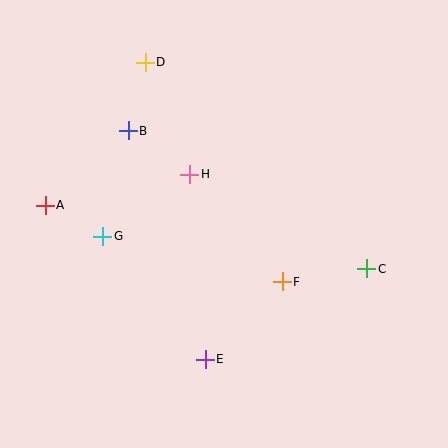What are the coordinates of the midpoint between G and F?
The midpoint between G and F is at (192, 259).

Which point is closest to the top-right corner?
Point C is closest to the top-right corner.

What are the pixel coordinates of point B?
Point B is at (128, 131).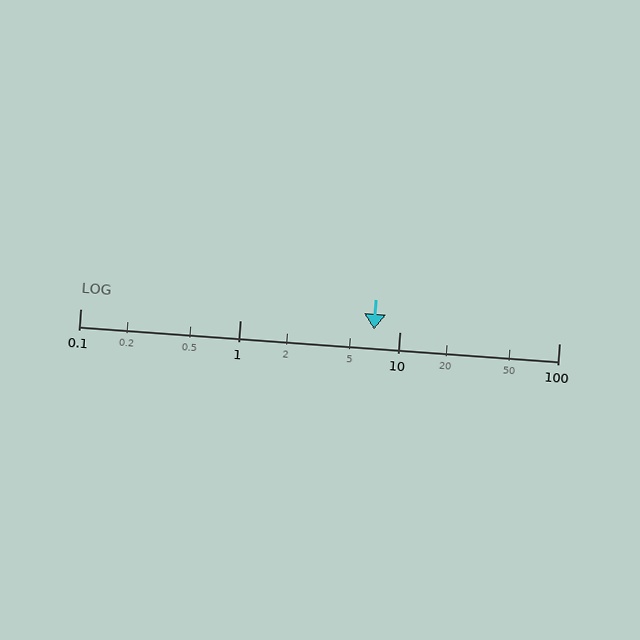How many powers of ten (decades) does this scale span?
The scale spans 3 decades, from 0.1 to 100.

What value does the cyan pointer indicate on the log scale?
The pointer indicates approximately 6.9.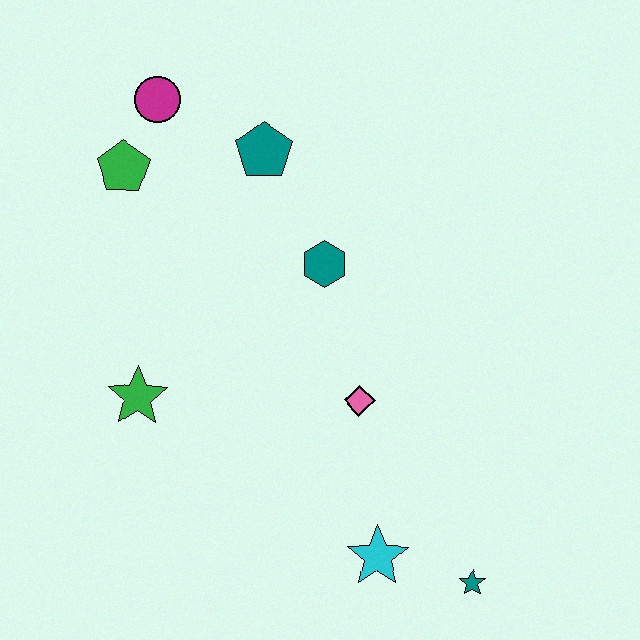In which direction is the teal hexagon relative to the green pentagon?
The teal hexagon is to the right of the green pentagon.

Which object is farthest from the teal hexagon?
The teal star is farthest from the teal hexagon.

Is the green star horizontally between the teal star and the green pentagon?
Yes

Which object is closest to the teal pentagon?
The magenta circle is closest to the teal pentagon.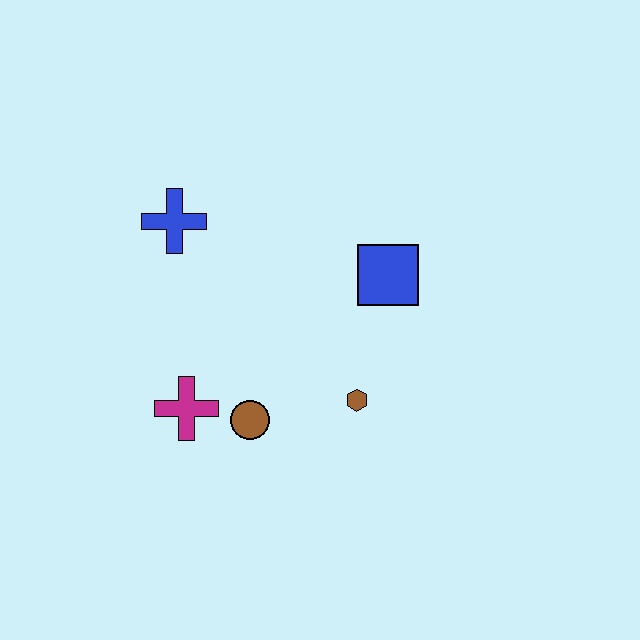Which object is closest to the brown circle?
The magenta cross is closest to the brown circle.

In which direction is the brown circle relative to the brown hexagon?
The brown circle is to the left of the brown hexagon.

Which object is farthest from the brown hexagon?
The blue cross is farthest from the brown hexagon.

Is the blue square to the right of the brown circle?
Yes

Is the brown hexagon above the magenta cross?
Yes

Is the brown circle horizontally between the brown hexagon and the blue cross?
Yes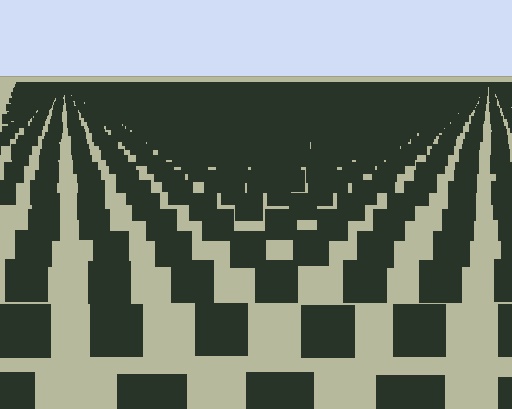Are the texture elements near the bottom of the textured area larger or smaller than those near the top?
Larger. Near the bottom, elements are closer to the viewer and appear at a bigger on-screen size.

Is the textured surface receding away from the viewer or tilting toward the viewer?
The surface is receding away from the viewer. Texture elements get smaller and denser toward the top.